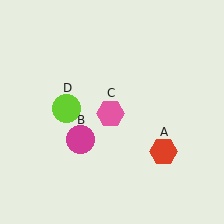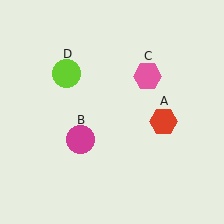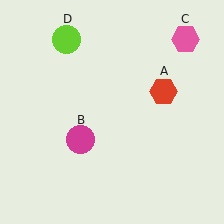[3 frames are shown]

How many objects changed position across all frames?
3 objects changed position: red hexagon (object A), pink hexagon (object C), lime circle (object D).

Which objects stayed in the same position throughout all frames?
Magenta circle (object B) remained stationary.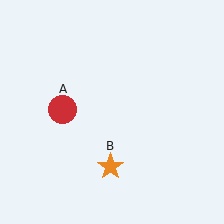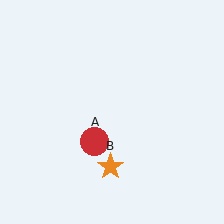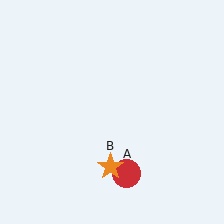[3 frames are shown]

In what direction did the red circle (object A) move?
The red circle (object A) moved down and to the right.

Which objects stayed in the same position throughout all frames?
Orange star (object B) remained stationary.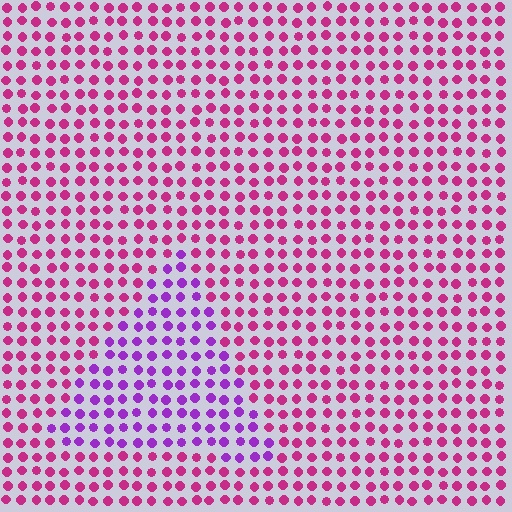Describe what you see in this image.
The image is filled with small magenta elements in a uniform arrangement. A triangle-shaped region is visible where the elements are tinted to a slightly different hue, forming a subtle color boundary.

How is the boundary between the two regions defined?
The boundary is defined purely by a slight shift in hue (about 41 degrees). Spacing, size, and orientation are identical on both sides.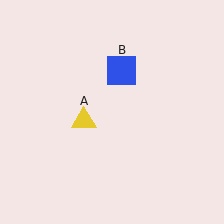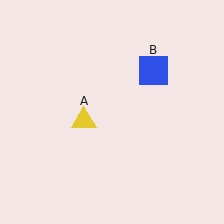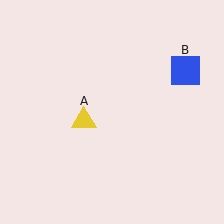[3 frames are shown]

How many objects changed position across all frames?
1 object changed position: blue square (object B).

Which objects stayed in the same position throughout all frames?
Yellow triangle (object A) remained stationary.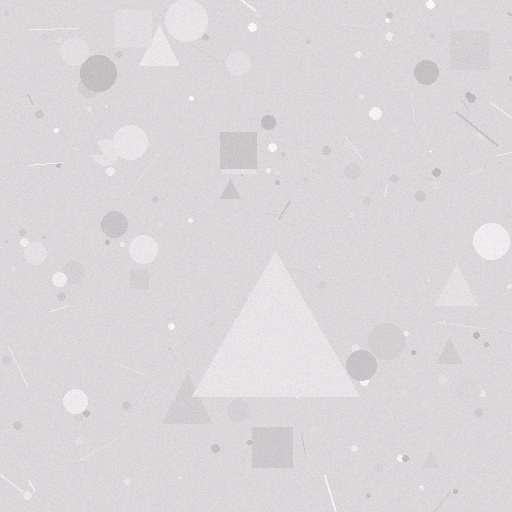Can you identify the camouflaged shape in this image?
The camouflaged shape is a triangle.